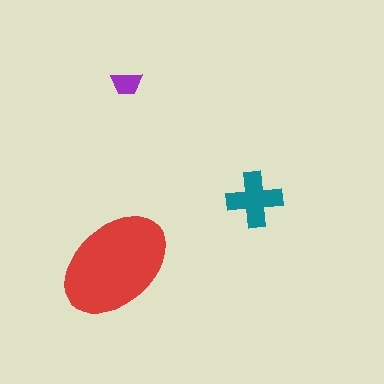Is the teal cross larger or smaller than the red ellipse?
Smaller.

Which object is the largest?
The red ellipse.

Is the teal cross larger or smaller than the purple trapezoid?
Larger.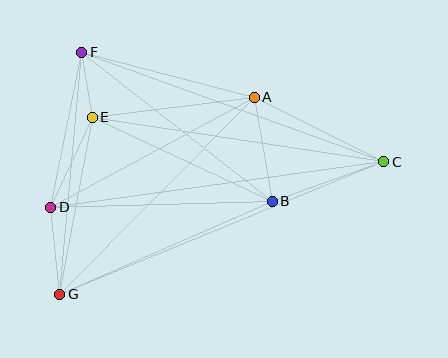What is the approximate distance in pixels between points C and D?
The distance between C and D is approximately 336 pixels.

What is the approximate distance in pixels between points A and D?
The distance between A and D is approximately 232 pixels.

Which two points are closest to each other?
Points E and F are closest to each other.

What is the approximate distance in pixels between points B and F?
The distance between B and F is approximately 242 pixels.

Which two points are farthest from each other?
Points C and G are farthest from each other.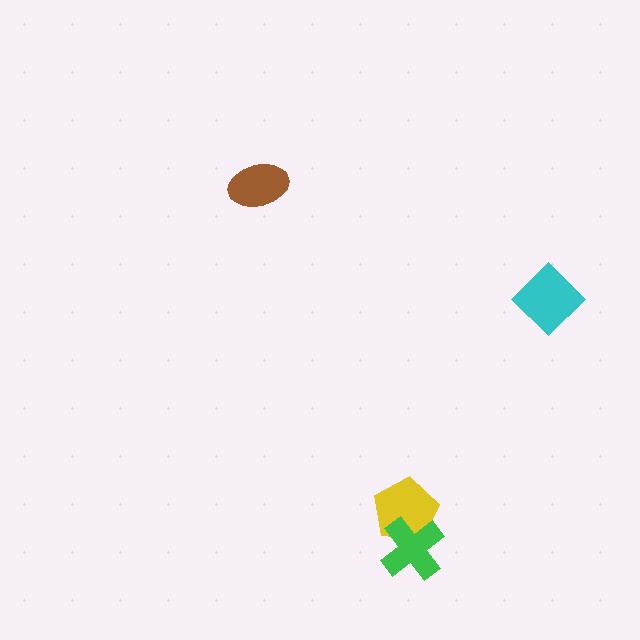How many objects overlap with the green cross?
1 object overlaps with the green cross.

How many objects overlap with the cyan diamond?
0 objects overlap with the cyan diamond.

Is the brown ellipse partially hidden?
No, no other shape covers it.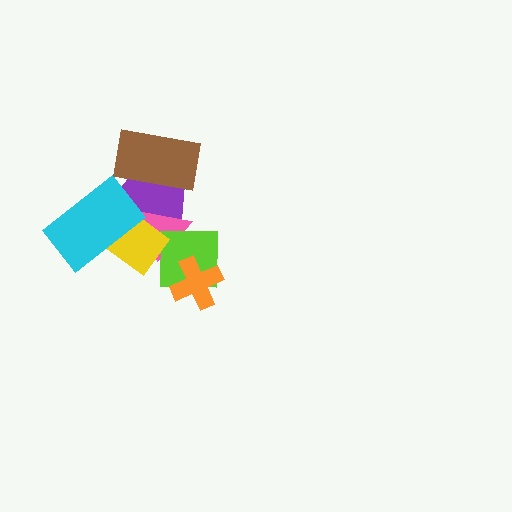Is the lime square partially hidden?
Yes, it is partially covered by another shape.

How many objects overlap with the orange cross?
1 object overlaps with the orange cross.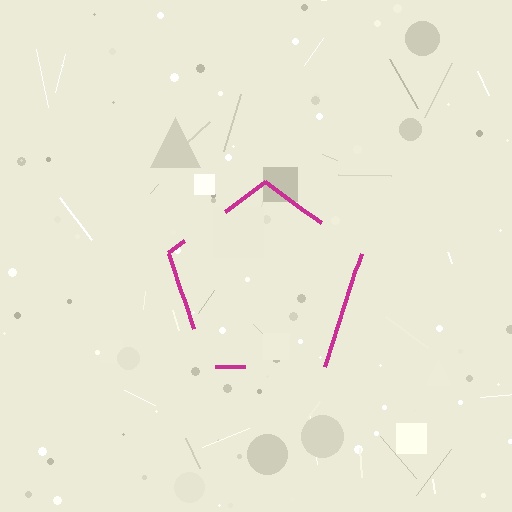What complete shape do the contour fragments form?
The contour fragments form a pentagon.